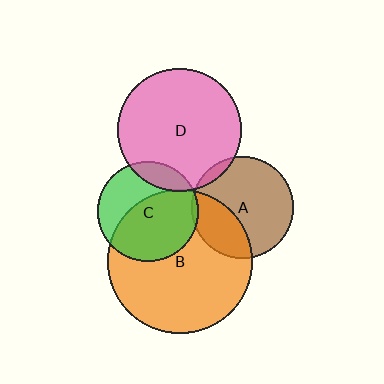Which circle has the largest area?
Circle B (orange).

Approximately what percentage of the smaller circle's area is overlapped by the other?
Approximately 5%.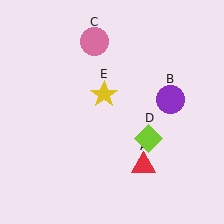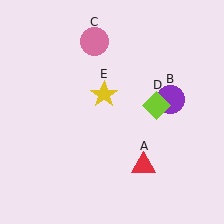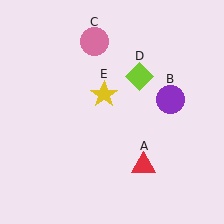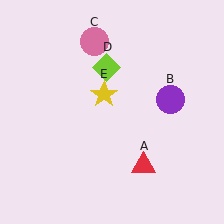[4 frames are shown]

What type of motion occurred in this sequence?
The lime diamond (object D) rotated counterclockwise around the center of the scene.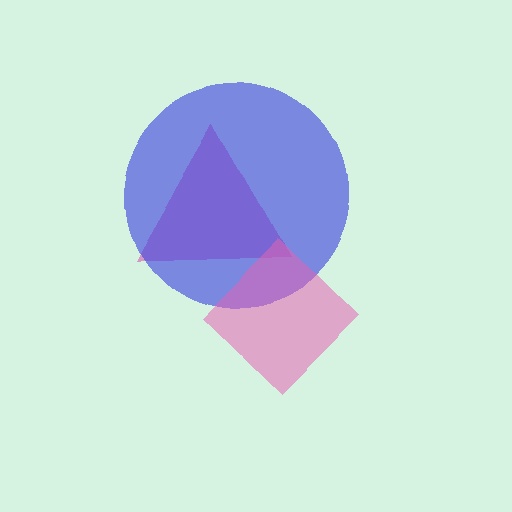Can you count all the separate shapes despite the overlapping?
Yes, there are 3 separate shapes.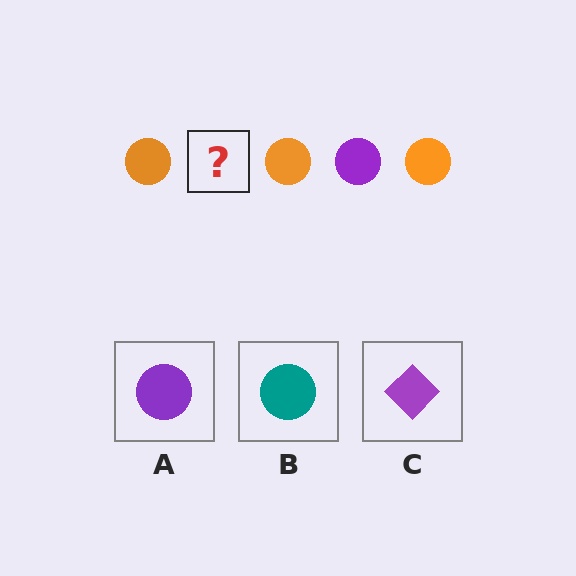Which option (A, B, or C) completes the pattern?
A.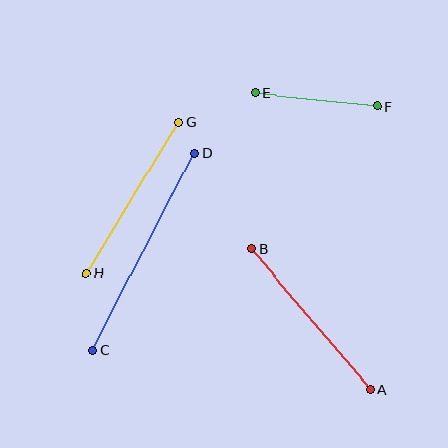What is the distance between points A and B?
The distance is approximately 184 pixels.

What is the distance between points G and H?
The distance is approximately 178 pixels.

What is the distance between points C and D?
The distance is approximately 222 pixels.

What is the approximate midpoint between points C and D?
The midpoint is at approximately (143, 252) pixels.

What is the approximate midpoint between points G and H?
The midpoint is at approximately (133, 197) pixels.